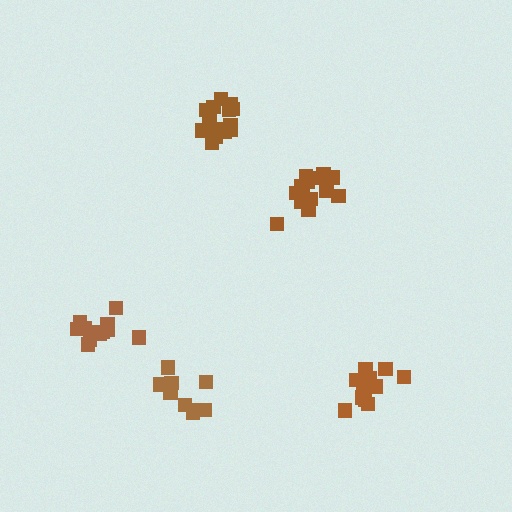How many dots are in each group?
Group 1: 14 dots, Group 2: 11 dots, Group 3: 12 dots, Group 4: 15 dots, Group 5: 10 dots (62 total).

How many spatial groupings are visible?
There are 5 spatial groupings.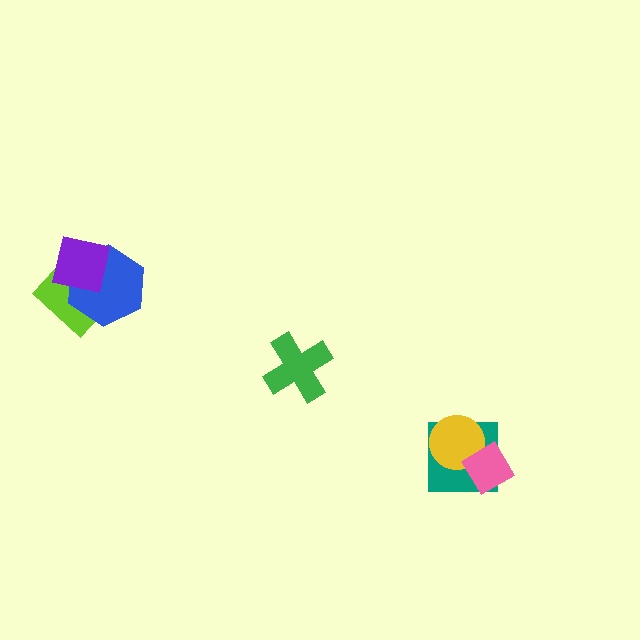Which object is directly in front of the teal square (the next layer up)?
The yellow circle is directly in front of the teal square.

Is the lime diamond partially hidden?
Yes, it is partially covered by another shape.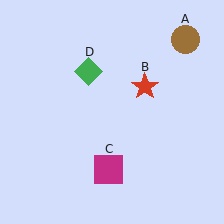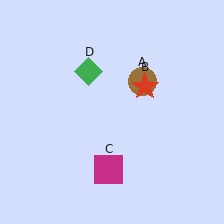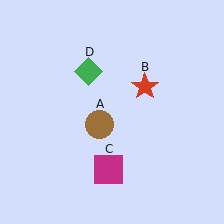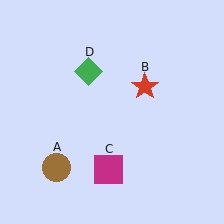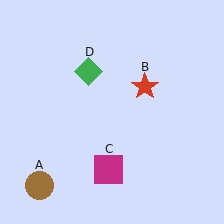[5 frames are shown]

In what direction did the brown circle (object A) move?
The brown circle (object A) moved down and to the left.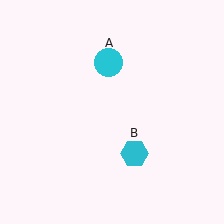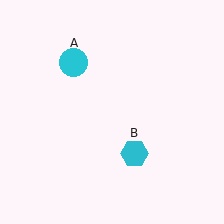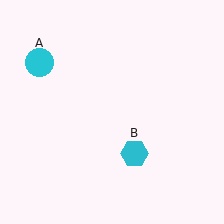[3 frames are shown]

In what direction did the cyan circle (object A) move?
The cyan circle (object A) moved left.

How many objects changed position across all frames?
1 object changed position: cyan circle (object A).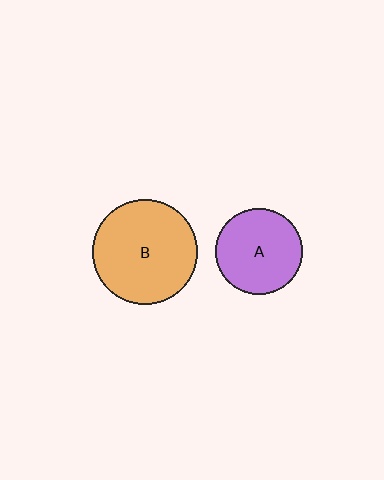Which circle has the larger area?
Circle B (orange).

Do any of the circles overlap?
No, none of the circles overlap.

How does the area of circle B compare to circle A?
Approximately 1.5 times.